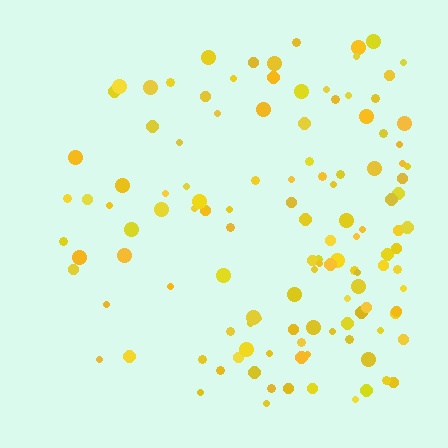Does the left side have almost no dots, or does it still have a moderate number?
Still a moderate number, just noticeably fewer than the right.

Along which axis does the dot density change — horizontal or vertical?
Horizontal.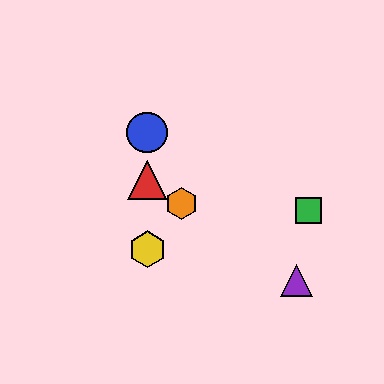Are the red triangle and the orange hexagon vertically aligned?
No, the red triangle is at x≈147 and the orange hexagon is at x≈182.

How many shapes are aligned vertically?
3 shapes (the red triangle, the blue circle, the yellow hexagon) are aligned vertically.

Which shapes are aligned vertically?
The red triangle, the blue circle, the yellow hexagon are aligned vertically.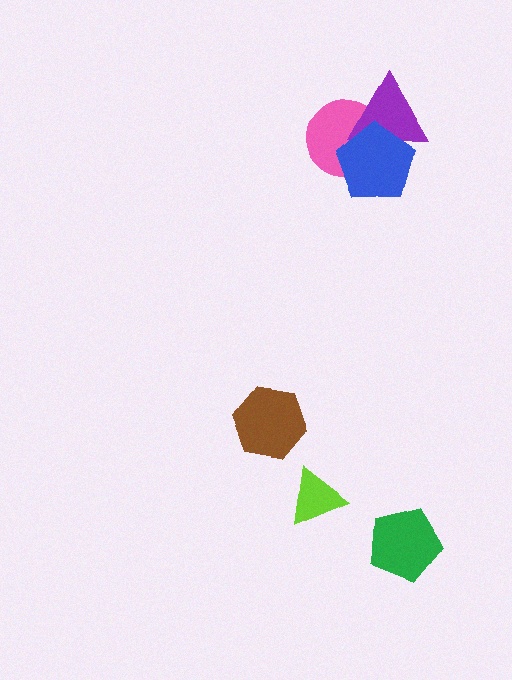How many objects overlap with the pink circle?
2 objects overlap with the pink circle.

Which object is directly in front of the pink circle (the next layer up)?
The purple triangle is directly in front of the pink circle.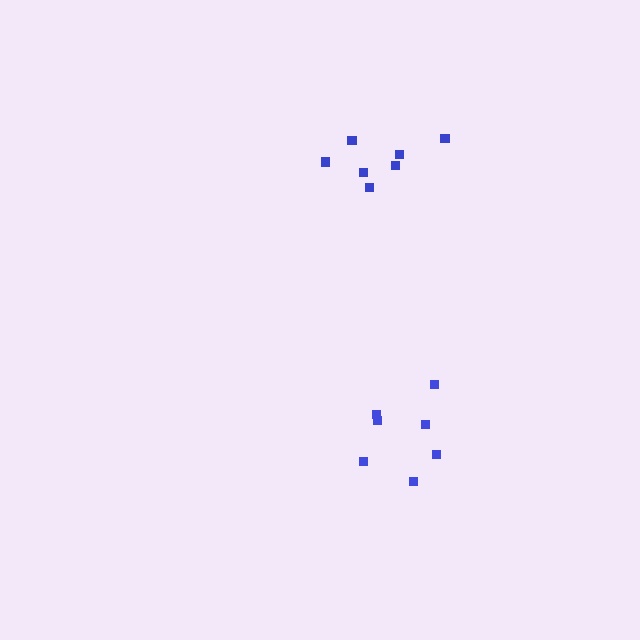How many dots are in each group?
Group 1: 7 dots, Group 2: 7 dots (14 total).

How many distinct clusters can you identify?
There are 2 distinct clusters.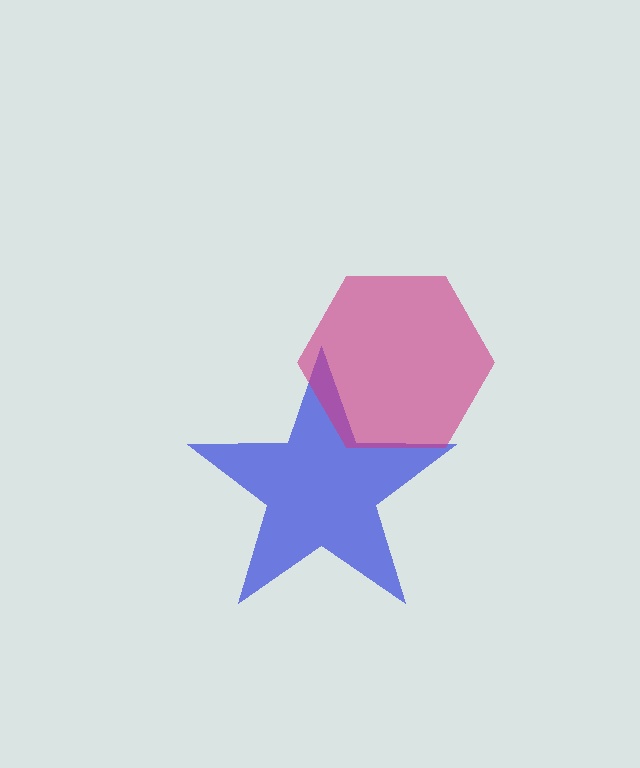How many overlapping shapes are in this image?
There are 2 overlapping shapes in the image.